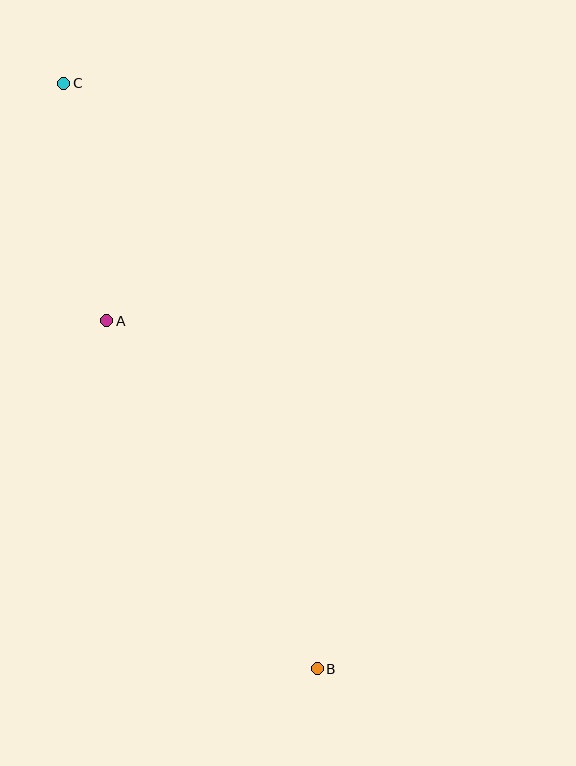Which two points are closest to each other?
Points A and C are closest to each other.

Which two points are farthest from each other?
Points B and C are farthest from each other.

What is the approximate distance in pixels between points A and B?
The distance between A and B is approximately 406 pixels.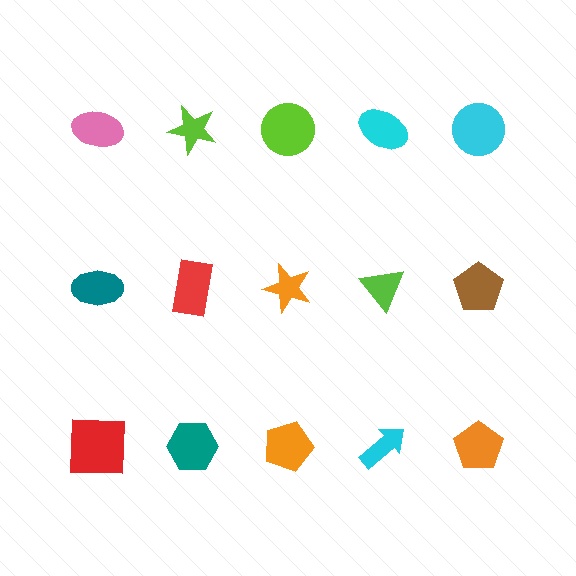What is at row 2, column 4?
A lime triangle.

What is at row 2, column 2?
A red rectangle.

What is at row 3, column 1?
A red square.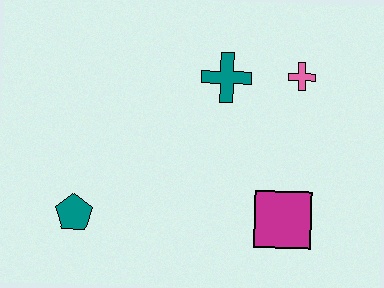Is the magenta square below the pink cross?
Yes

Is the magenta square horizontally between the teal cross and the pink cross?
Yes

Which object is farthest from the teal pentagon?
The pink cross is farthest from the teal pentagon.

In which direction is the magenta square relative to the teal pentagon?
The magenta square is to the right of the teal pentagon.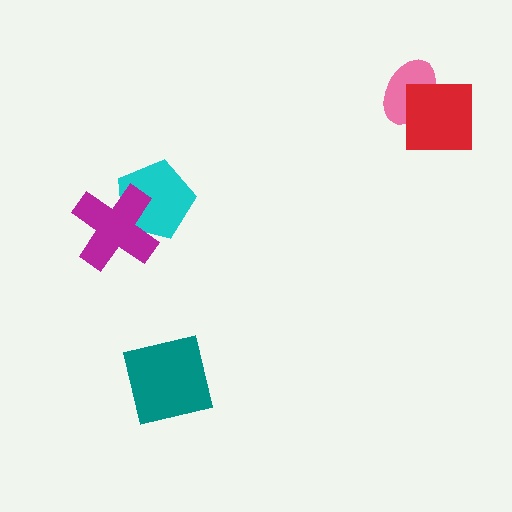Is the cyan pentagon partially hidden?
Yes, it is partially covered by another shape.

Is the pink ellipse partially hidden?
Yes, it is partially covered by another shape.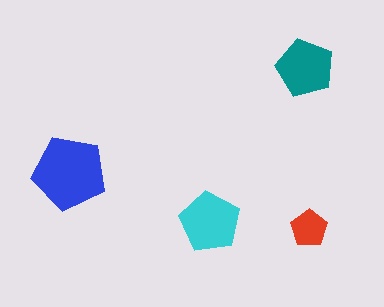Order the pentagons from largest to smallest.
the blue one, the cyan one, the teal one, the red one.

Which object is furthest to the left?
The blue pentagon is leftmost.